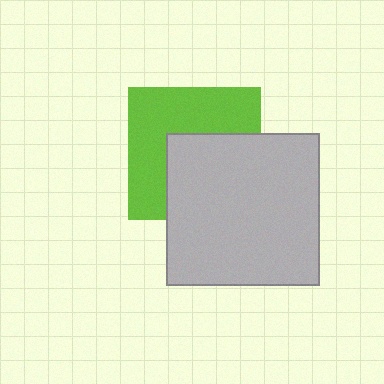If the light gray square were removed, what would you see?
You would see the complete lime square.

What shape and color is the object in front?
The object in front is a light gray square.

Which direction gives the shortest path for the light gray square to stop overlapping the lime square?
Moving toward the lower-right gives the shortest separation.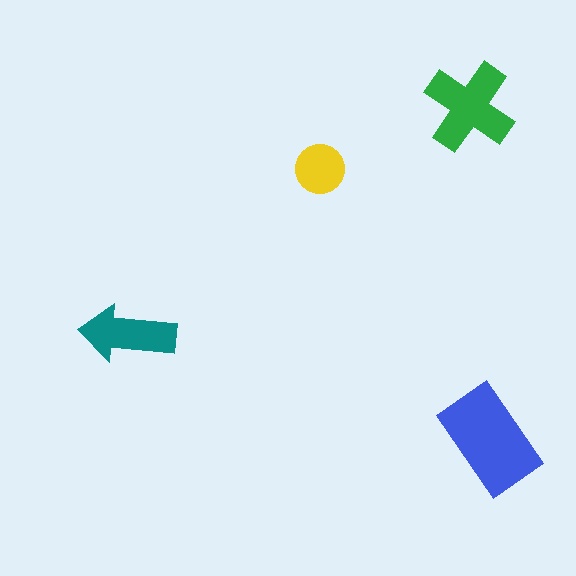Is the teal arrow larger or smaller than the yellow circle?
Larger.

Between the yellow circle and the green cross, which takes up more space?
The green cross.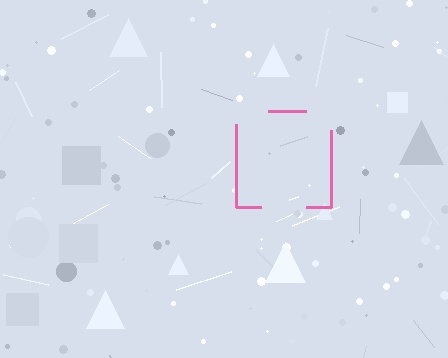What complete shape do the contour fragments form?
The contour fragments form a square.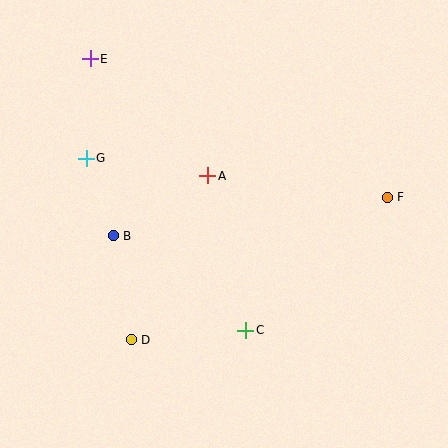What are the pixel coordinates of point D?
Point D is at (131, 340).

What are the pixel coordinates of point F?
Point F is at (387, 197).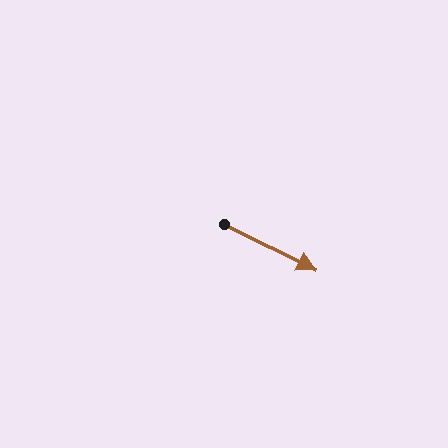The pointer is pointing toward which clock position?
Roughly 4 o'clock.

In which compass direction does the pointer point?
Southeast.